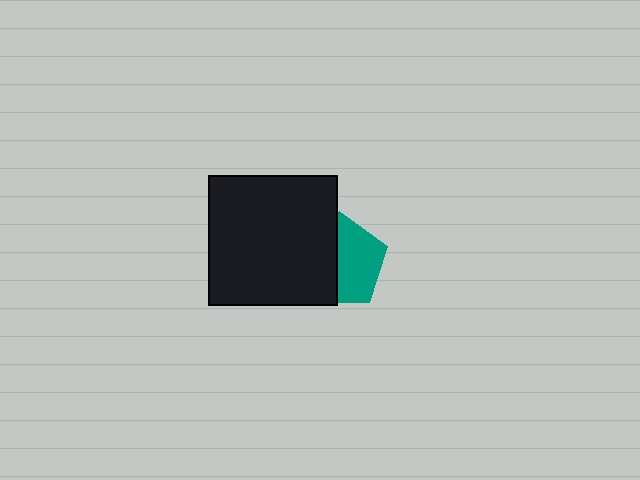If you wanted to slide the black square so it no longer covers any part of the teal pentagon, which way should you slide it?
Slide it left — that is the most direct way to separate the two shapes.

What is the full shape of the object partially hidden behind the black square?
The partially hidden object is a teal pentagon.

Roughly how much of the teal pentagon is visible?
About half of it is visible (roughly 53%).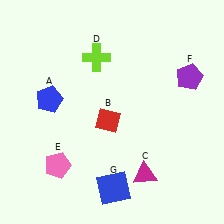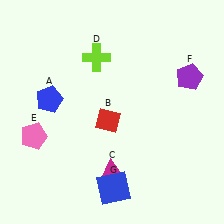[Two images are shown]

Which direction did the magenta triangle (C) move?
The magenta triangle (C) moved left.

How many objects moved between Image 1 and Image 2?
2 objects moved between the two images.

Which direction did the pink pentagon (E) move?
The pink pentagon (E) moved up.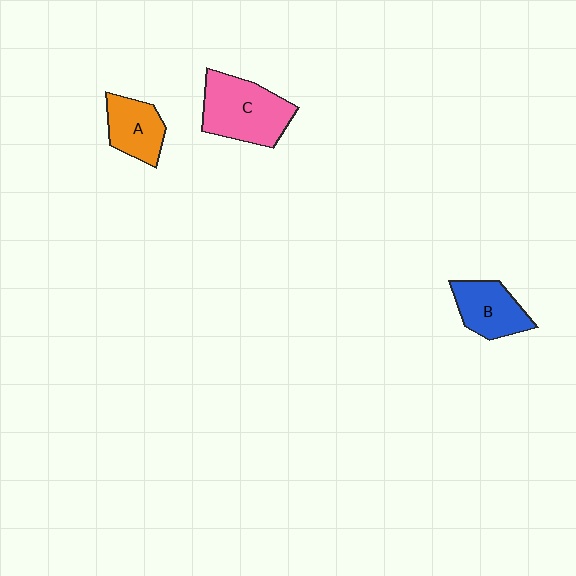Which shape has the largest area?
Shape C (pink).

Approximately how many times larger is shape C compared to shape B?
Approximately 1.5 times.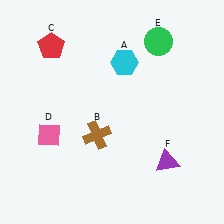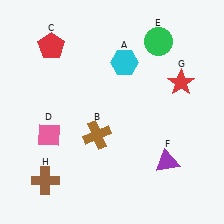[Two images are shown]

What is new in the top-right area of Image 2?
A red star (G) was added in the top-right area of Image 2.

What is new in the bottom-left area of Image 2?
A brown cross (H) was added in the bottom-left area of Image 2.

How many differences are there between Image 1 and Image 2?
There are 2 differences between the two images.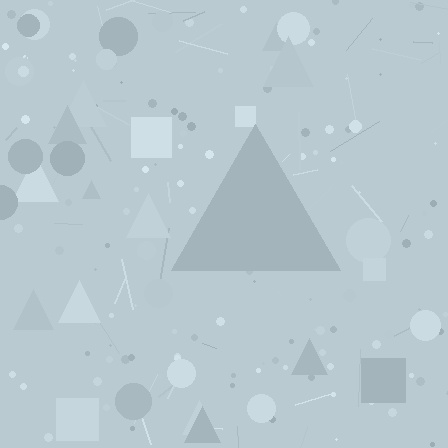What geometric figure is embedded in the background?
A triangle is embedded in the background.